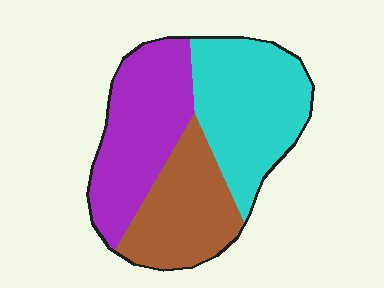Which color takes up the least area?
Brown, at roughly 30%.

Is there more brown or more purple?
Purple.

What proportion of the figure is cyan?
Cyan takes up about three eighths (3/8) of the figure.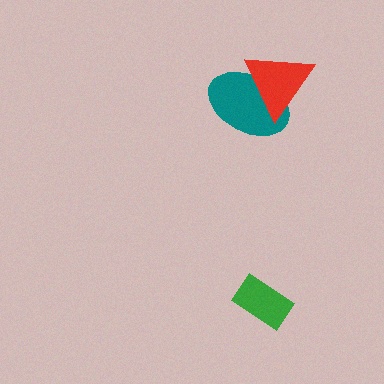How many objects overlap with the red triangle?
1 object overlaps with the red triangle.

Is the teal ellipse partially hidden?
Yes, it is partially covered by another shape.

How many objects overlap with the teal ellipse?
1 object overlaps with the teal ellipse.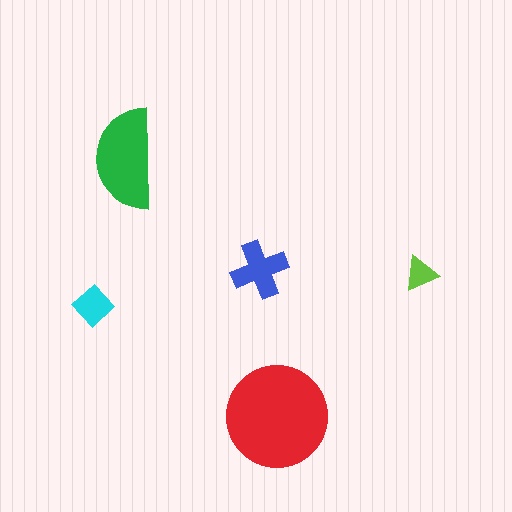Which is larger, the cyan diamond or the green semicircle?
The green semicircle.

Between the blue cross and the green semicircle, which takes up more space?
The green semicircle.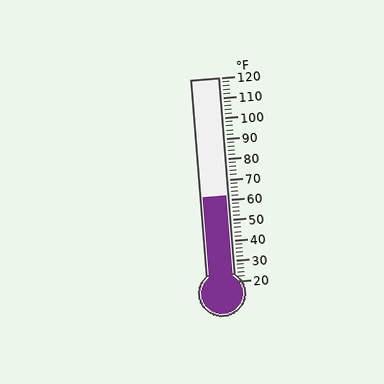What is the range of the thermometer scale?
The thermometer scale ranges from 20°F to 120°F.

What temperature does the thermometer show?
The thermometer shows approximately 62°F.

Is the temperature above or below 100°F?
The temperature is below 100°F.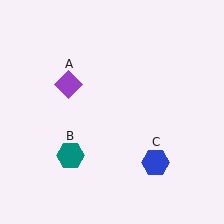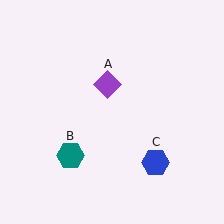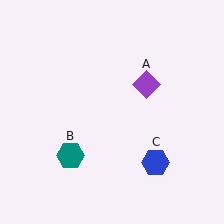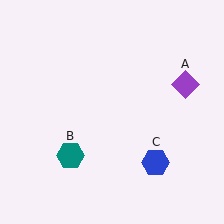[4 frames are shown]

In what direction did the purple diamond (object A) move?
The purple diamond (object A) moved right.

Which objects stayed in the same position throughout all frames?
Teal hexagon (object B) and blue hexagon (object C) remained stationary.